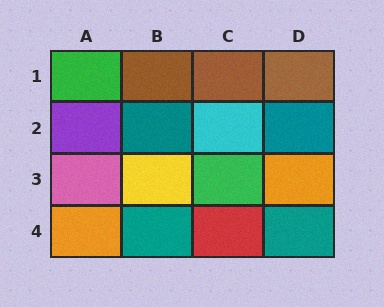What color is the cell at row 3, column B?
Yellow.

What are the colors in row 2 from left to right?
Purple, teal, cyan, teal.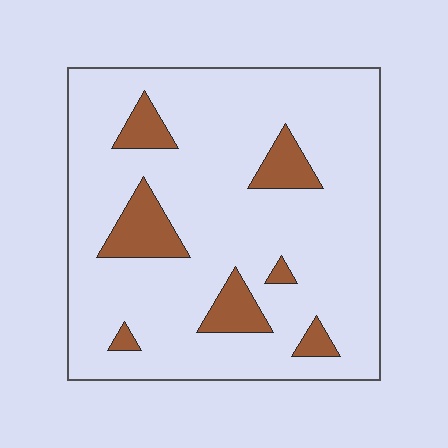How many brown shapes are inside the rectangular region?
7.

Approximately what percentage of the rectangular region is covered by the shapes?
Approximately 15%.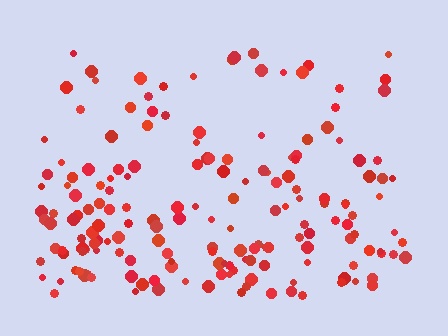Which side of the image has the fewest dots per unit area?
The top.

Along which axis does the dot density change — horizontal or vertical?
Vertical.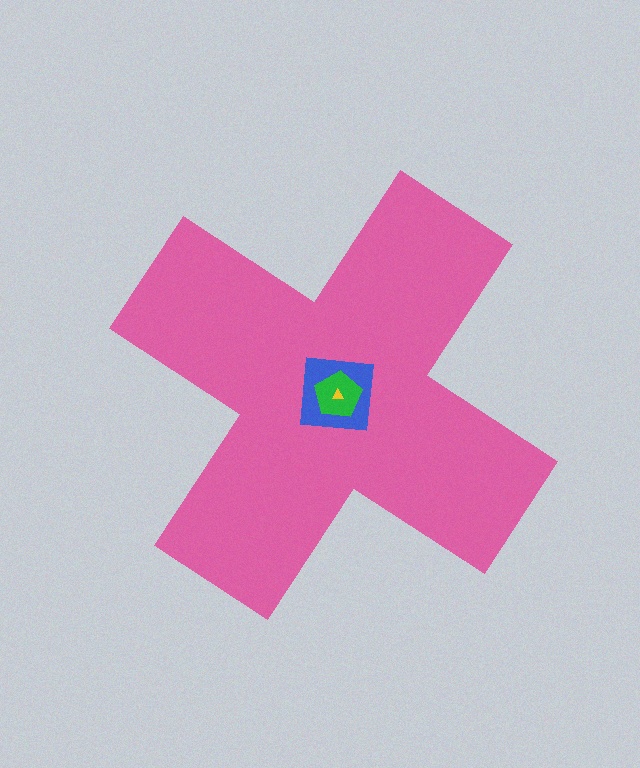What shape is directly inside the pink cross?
The blue square.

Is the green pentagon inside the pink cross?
Yes.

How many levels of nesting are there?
4.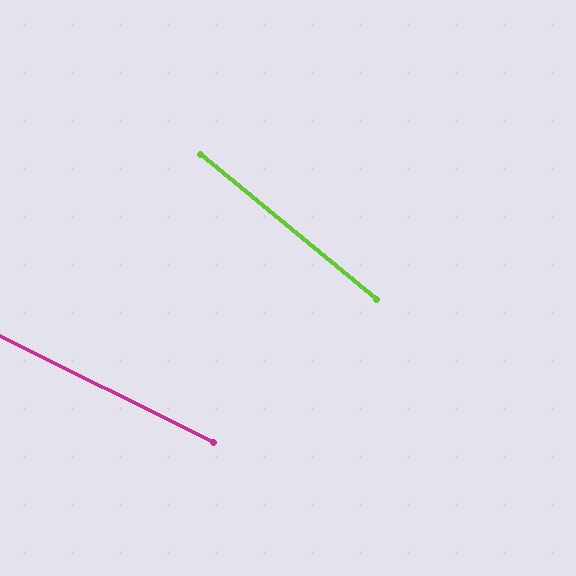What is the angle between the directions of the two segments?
Approximately 13 degrees.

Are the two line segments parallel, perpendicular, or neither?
Neither parallel nor perpendicular — they differ by about 13°.